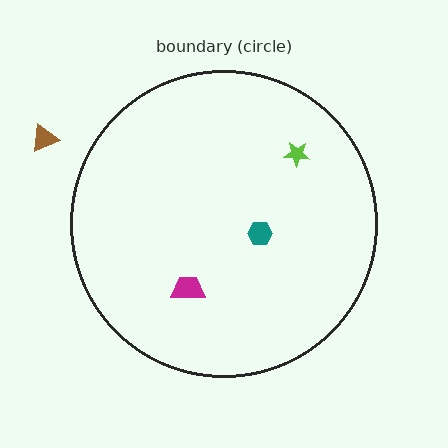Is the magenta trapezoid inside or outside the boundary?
Inside.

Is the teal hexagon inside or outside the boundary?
Inside.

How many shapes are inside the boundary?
3 inside, 1 outside.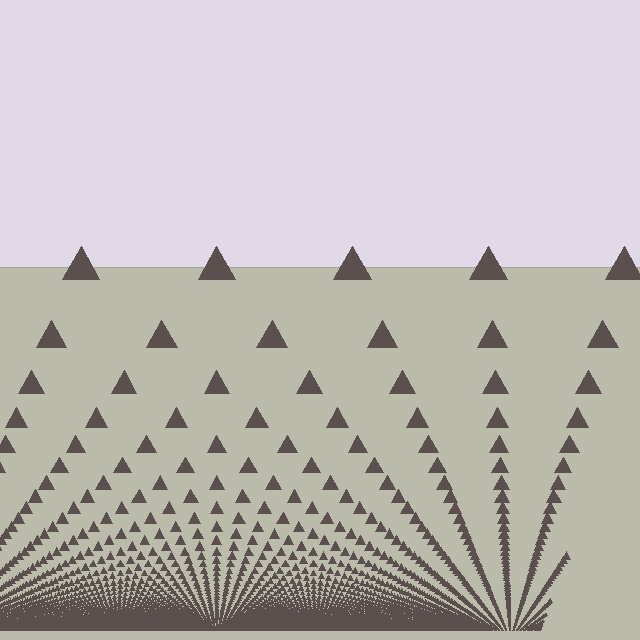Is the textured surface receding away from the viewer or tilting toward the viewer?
The surface appears to tilt toward the viewer. Texture elements get larger and sparser toward the top.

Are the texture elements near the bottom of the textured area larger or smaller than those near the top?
Smaller. The gradient is inverted — elements near the bottom are smaller and denser.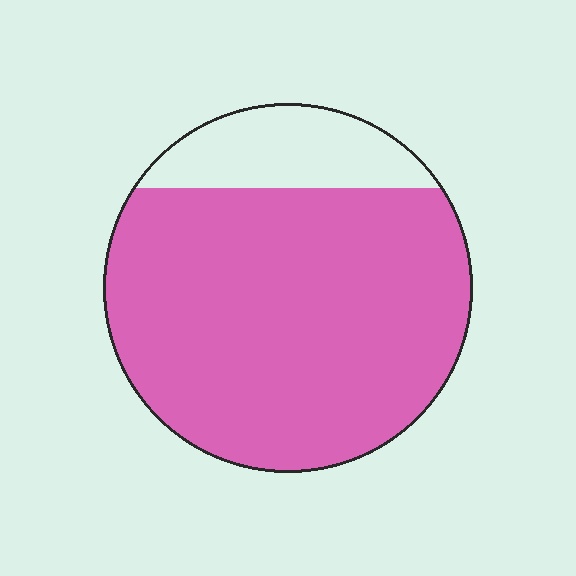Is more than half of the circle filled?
Yes.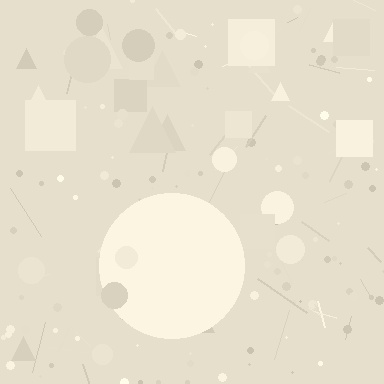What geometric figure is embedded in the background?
A circle is embedded in the background.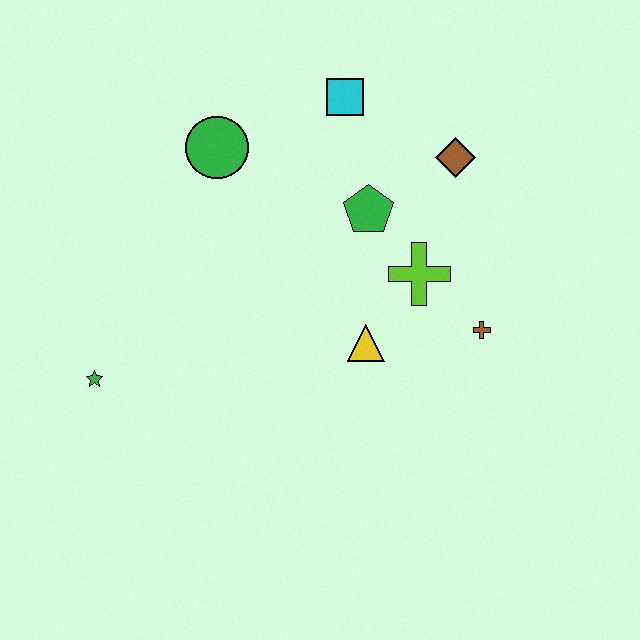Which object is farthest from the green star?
The brown diamond is farthest from the green star.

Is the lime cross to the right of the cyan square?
Yes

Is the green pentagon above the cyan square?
No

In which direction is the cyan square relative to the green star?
The cyan square is above the green star.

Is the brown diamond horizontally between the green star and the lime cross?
No